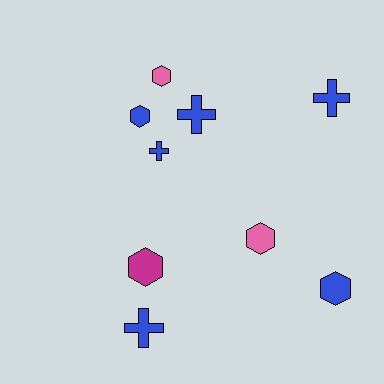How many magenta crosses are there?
There are no magenta crosses.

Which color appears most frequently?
Blue, with 6 objects.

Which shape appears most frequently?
Hexagon, with 5 objects.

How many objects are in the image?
There are 9 objects.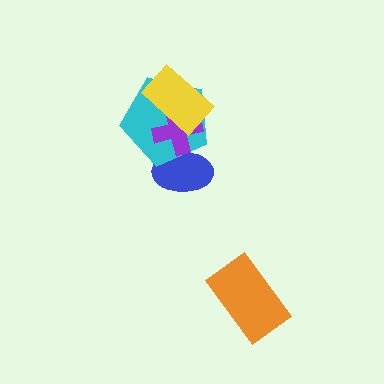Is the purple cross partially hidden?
Yes, it is partially covered by another shape.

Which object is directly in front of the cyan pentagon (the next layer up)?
The purple cross is directly in front of the cyan pentagon.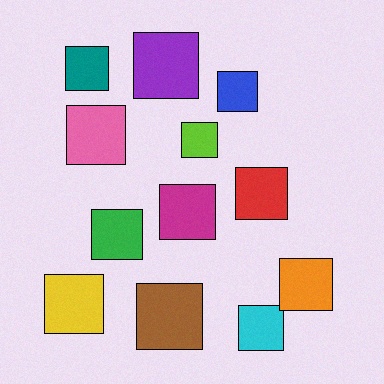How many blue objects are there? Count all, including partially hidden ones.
There is 1 blue object.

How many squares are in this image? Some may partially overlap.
There are 12 squares.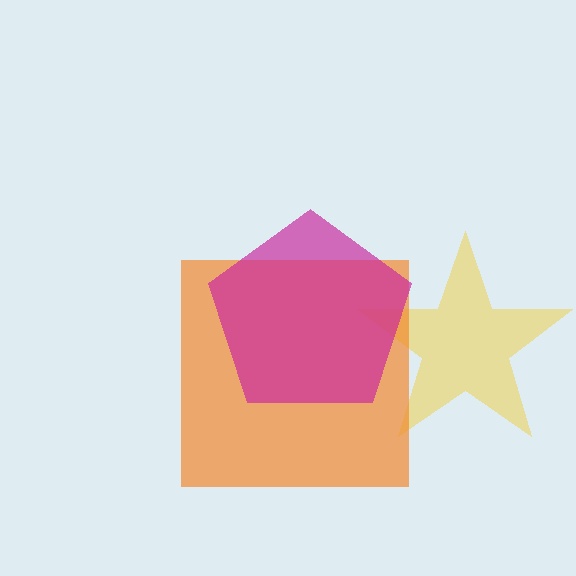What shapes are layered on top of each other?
The layered shapes are: a yellow star, an orange square, a magenta pentagon.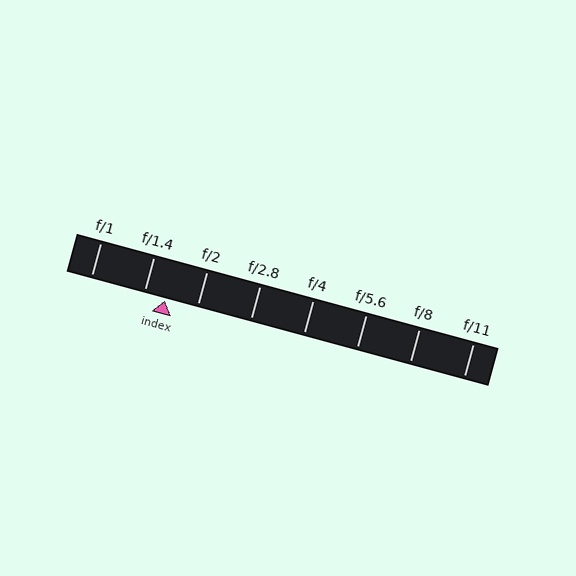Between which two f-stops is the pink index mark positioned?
The index mark is between f/1.4 and f/2.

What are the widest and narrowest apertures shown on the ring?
The widest aperture shown is f/1 and the narrowest is f/11.